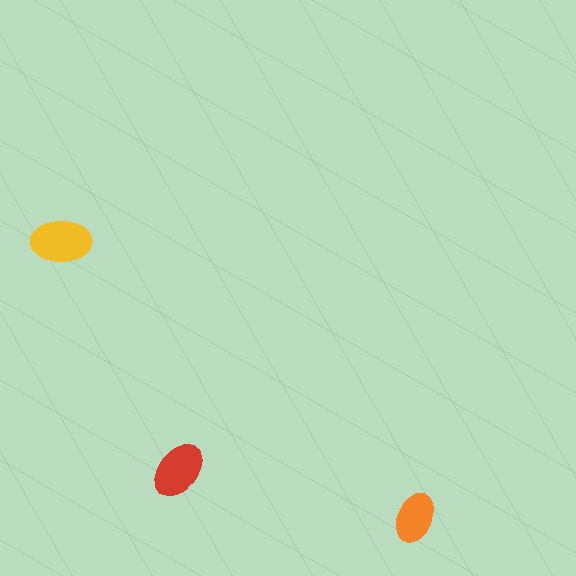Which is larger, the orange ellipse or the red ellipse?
The red one.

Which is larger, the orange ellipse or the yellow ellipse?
The yellow one.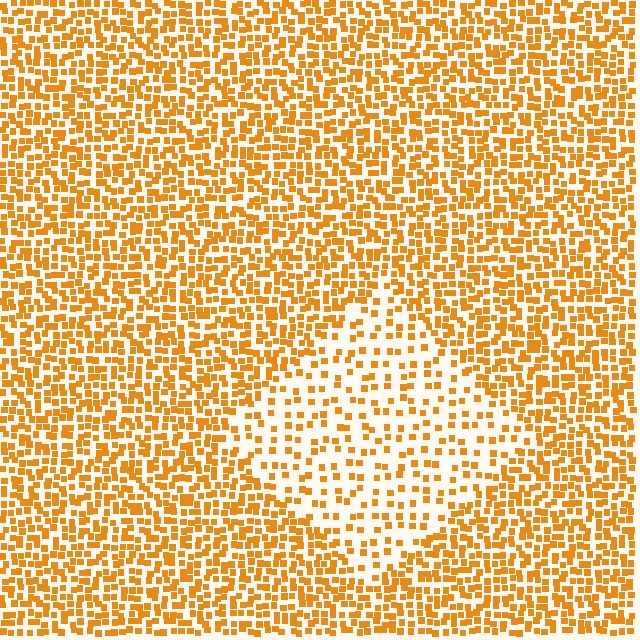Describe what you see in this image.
The image contains small orange elements arranged at two different densities. A diamond-shaped region is visible where the elements are less densely packed than the surrounding area.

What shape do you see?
I see a diamond.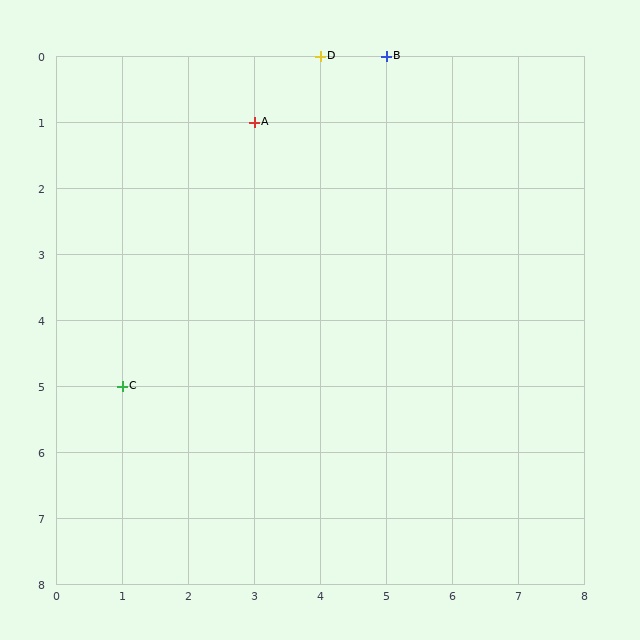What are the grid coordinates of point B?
Point B is at grid coordinates (5, 0).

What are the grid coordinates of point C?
Point C is at grid coordinates (1, 5).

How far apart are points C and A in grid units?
Points C and A are 2 columns and 4 rows apart (about 4.5 grid units diagonally).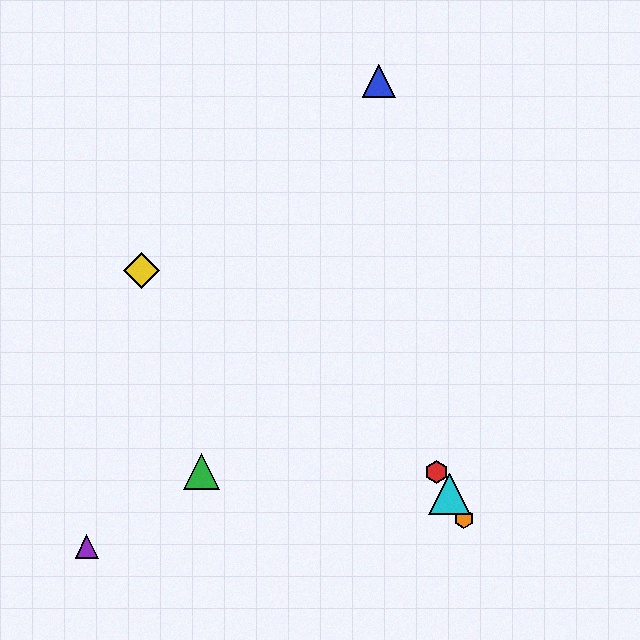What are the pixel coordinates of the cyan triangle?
The cyan triangle is at (450, 494).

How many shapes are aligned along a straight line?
3 shapes (the red hexagon, the orange hexagon, the cyan triangle) are aligned along a straight line.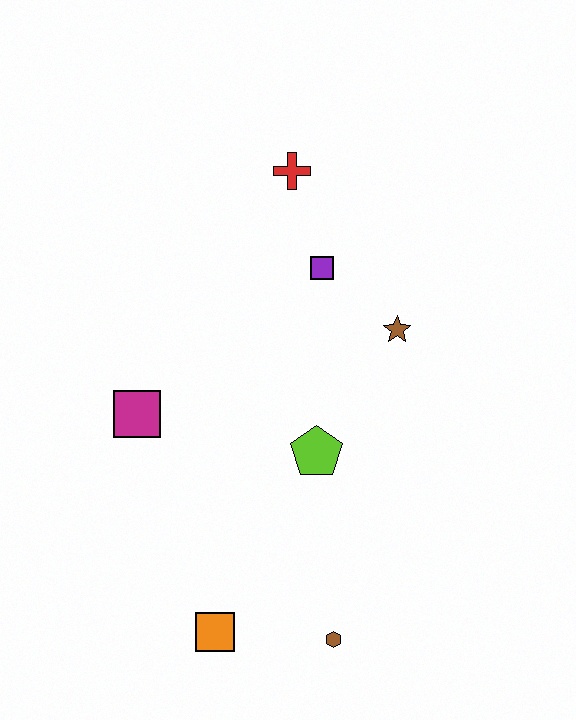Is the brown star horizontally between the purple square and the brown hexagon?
No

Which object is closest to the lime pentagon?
The brown star is closest to the lime pentagon.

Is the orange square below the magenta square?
Yes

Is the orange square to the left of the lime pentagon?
Yes